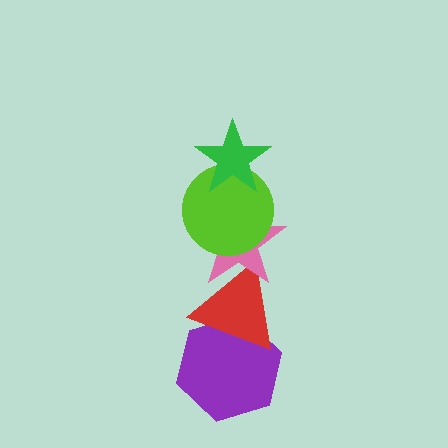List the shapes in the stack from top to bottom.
From top to bottom: the green star, the lime circle, the pink star, the red triangle, the purple hexagon.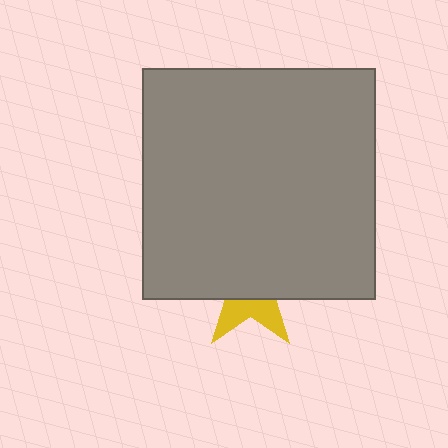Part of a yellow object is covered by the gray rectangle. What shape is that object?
It is a star.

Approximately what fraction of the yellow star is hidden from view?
Roughly 65% of the yellow star is hidden behind the gray rectangle.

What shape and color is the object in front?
The object in front is a gray rectangle.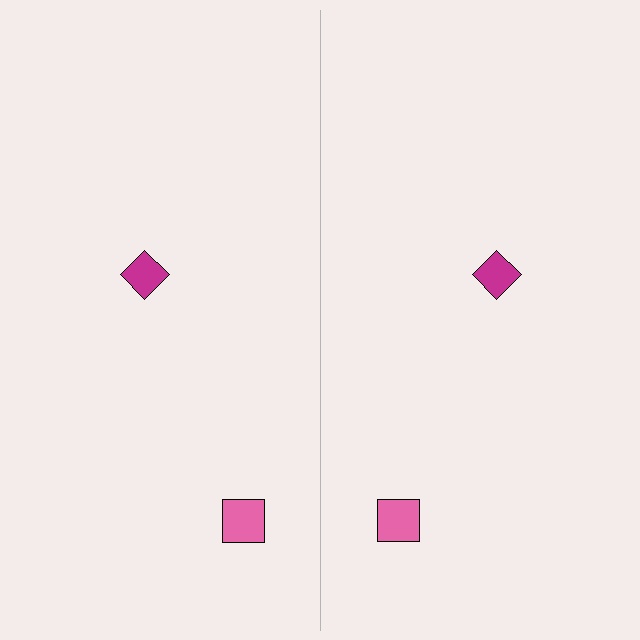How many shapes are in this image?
There are 4 shapes in this image.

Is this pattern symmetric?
Yes, this pattern has bilateral (reflection) symmetry.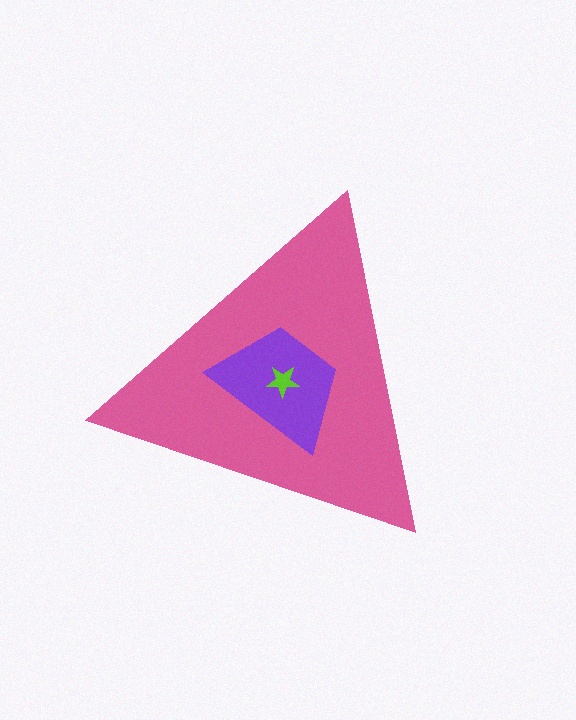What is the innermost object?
The lime star.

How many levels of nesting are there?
3.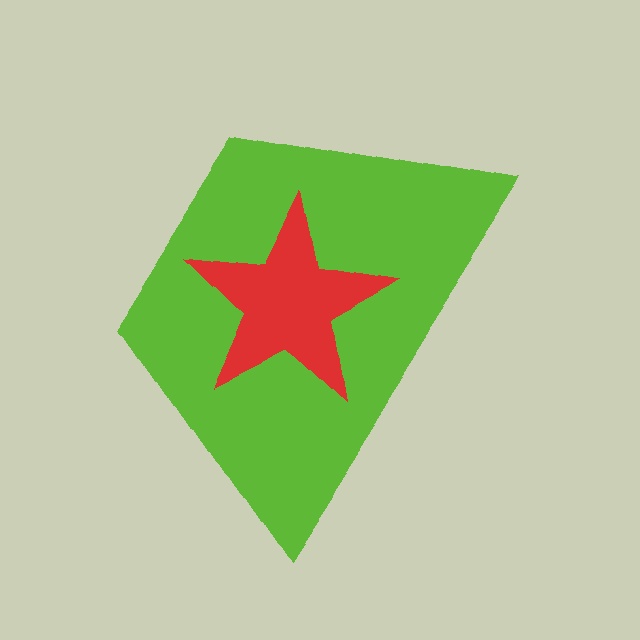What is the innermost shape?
The red star.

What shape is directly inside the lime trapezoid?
The red star.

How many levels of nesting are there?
2.